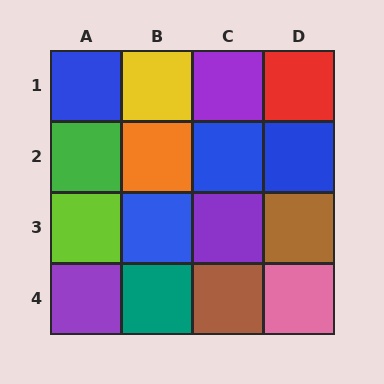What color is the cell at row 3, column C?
Purple.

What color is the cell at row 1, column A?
Blue.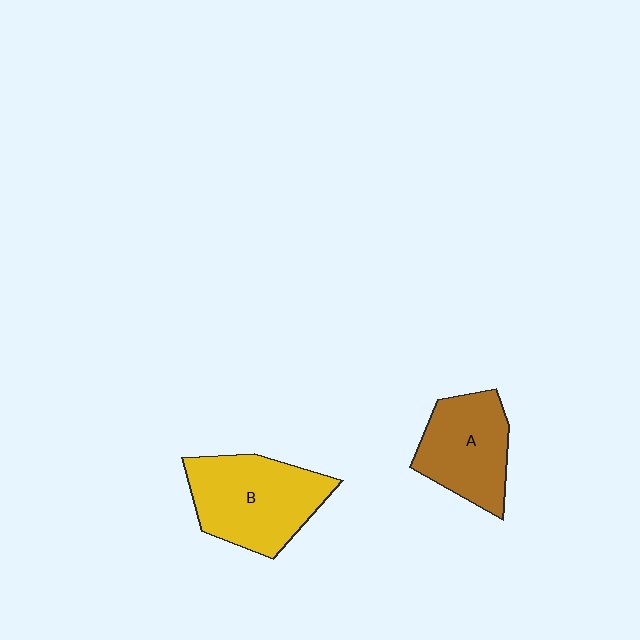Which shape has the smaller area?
Shape A (brown).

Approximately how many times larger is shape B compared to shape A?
Approximately 1.3 times.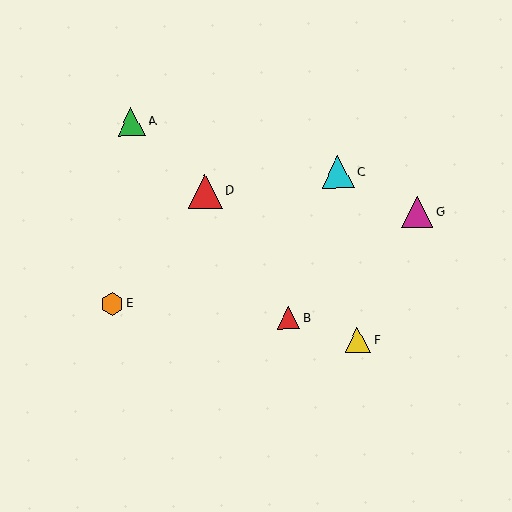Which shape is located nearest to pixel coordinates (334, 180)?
The cyan triangle (labeled C) at (338, 172) is nearest to that location.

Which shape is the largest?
The red triangle (labeled D) is the largest.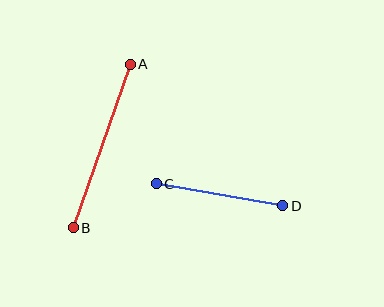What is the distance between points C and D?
The distance is approximately 128 pixels.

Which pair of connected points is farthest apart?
Points A and B are farthest apart.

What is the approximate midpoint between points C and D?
The midpoint is at approximately (220, 195) pixels.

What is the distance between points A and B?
The distance is approximately 173 pixels.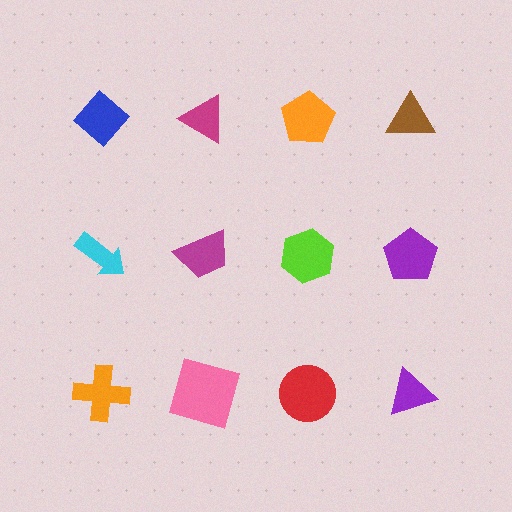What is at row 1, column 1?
A blue diamond.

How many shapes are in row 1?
4 shapes.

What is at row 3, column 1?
An orange cross.